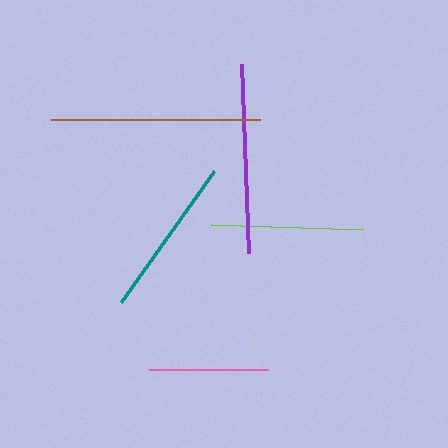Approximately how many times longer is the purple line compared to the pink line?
The purple line is approximately 1.6 times the length of the pink line.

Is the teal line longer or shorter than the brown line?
The brown line is longer than the teal line.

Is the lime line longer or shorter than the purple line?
The purple line is longer than the lime line.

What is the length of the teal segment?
The teal segment is approximately 160 pixels long.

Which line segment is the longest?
The brown line is the longest at approximately 209 pixels.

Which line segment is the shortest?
The pink line is the shortest at approximately 120 pixels.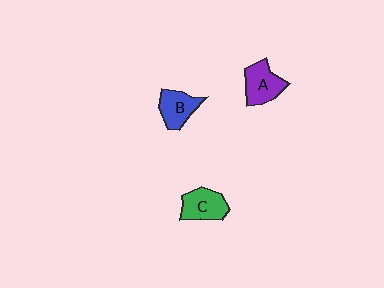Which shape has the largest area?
Shape A (purple).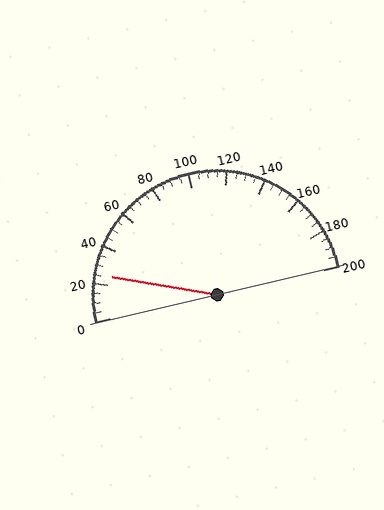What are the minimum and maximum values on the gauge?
The gauge ranges from 0 to 200.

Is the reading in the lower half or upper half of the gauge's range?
The reading is in the lower half of the range (0 to 200).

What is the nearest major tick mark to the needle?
The nearest major tick mark is 20.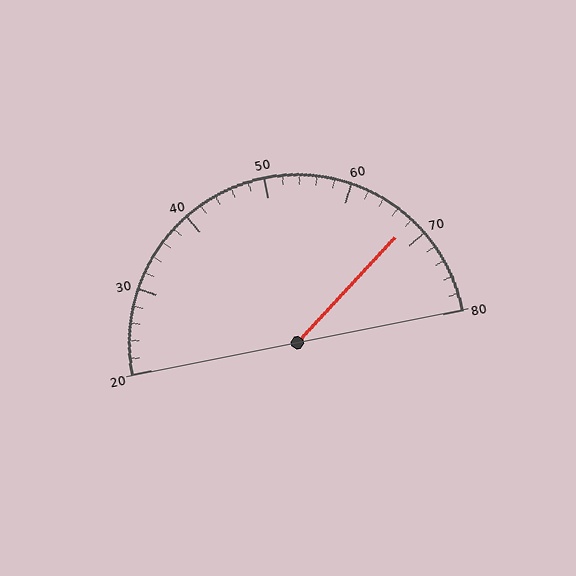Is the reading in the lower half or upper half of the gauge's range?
The reading is in the upper half of the range (20 to 80).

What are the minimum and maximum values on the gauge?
The gauge ranges from 20 to 80.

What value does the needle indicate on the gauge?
The needle indicates approximately 68.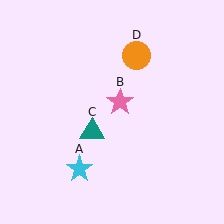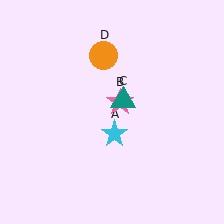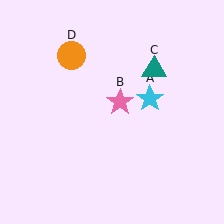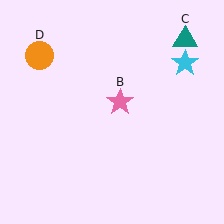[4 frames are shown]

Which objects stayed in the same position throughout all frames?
Pink star (object B) remained stationary.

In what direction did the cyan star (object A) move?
The cyan star (object A) moved up and to the right.